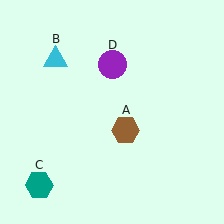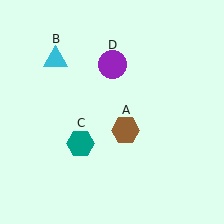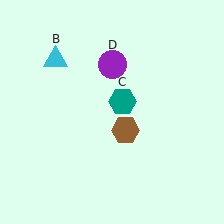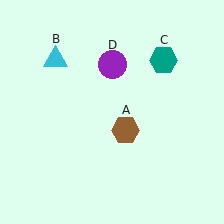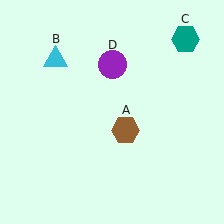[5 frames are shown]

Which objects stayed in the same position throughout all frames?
Brown hexagon (object A) and cyan triangle (object B) and purple circle (object D) remained stationary.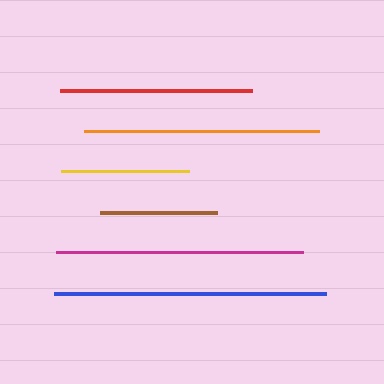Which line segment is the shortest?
The brown line is the shortest at approximately 117 pixels.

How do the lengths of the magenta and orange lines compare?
The magenta and orange lines are approximately the same length.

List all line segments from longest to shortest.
From longest to shortest: blue, magenta, orange, red, yellow, brown.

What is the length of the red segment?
The red segment is approximately 191 pixels long.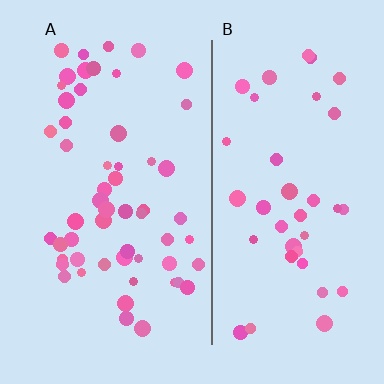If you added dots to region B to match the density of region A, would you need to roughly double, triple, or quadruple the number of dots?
Approximately double.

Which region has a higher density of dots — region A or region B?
A (the left).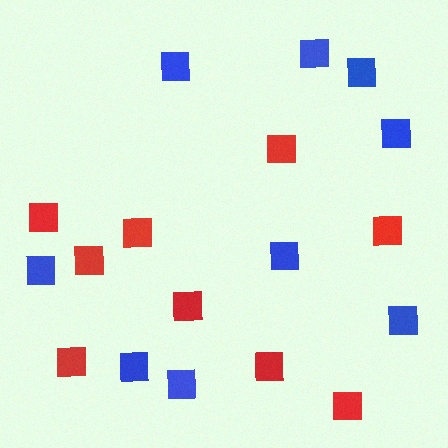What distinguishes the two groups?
There are 2 groups: one group of red squares (9) and one group of blue squares (9).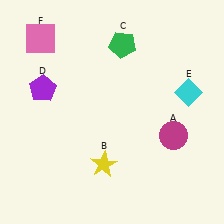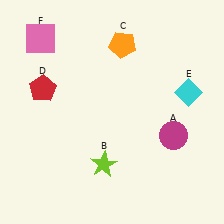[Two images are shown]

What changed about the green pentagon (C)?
In Image 1, C is green. In Image 2, it changed to orange.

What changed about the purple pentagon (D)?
In Image 1, D is purple. In Image 2, it changed to red.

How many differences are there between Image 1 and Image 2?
There are 3 differences between the two images.